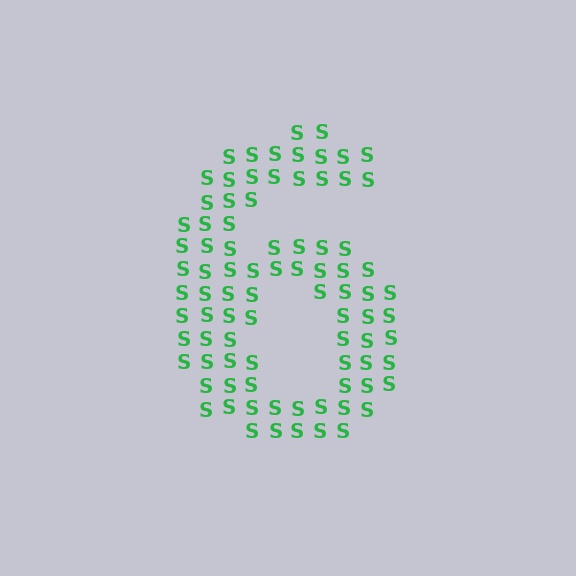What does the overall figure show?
The overall figure shows the digit 6.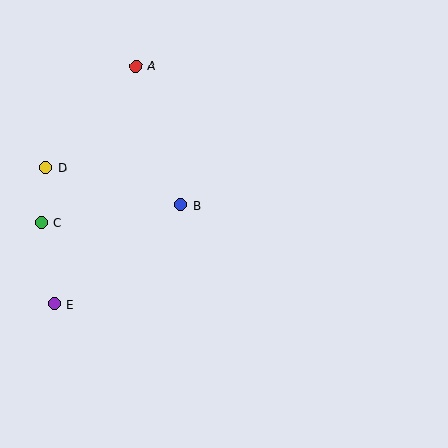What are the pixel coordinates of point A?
Point A is at (136, 66).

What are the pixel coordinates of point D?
Point D is at (46, 168).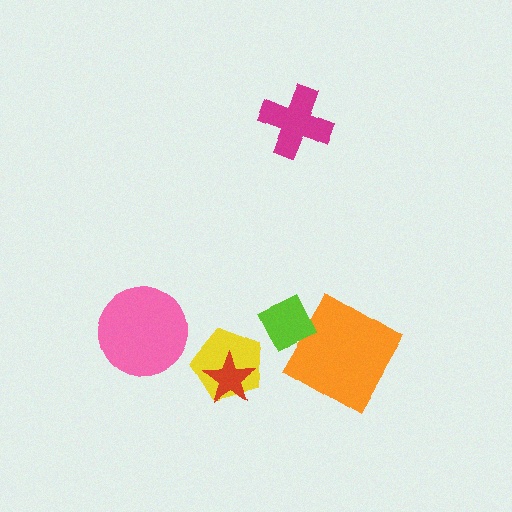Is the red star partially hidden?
No, no other shape covers it.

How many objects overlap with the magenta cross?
0 objects overlap with the magenta cross.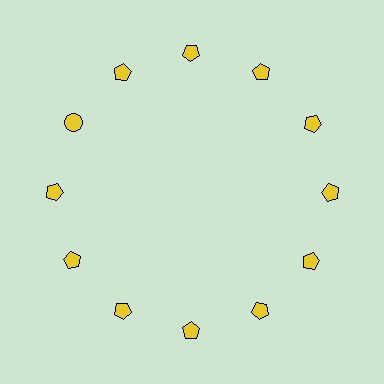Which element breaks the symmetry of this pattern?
The yellow circle at roughly the 10 o'clock position breaks the symmetry. All other shapes are yellow pentagons.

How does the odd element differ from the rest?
It has a different shape: circle instead of pentagon.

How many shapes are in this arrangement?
There are 12 shapes arranged in a ring pattern.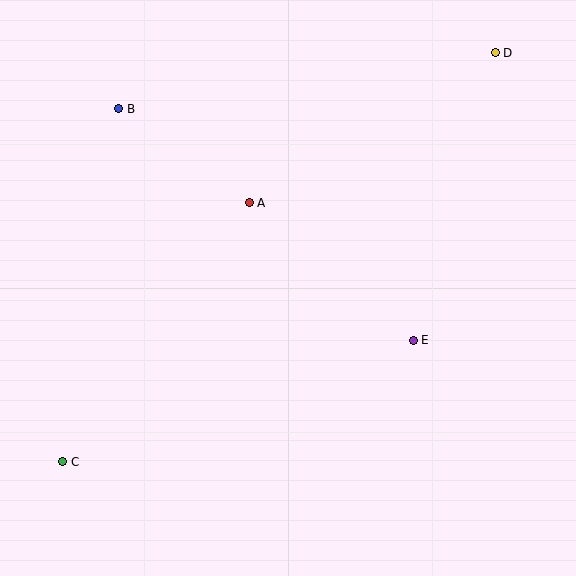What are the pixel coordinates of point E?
Point E is at (413, 340).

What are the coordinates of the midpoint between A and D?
The midpoint between A and D is at (372, 128).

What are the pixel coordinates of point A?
Point A is at (249, 203).